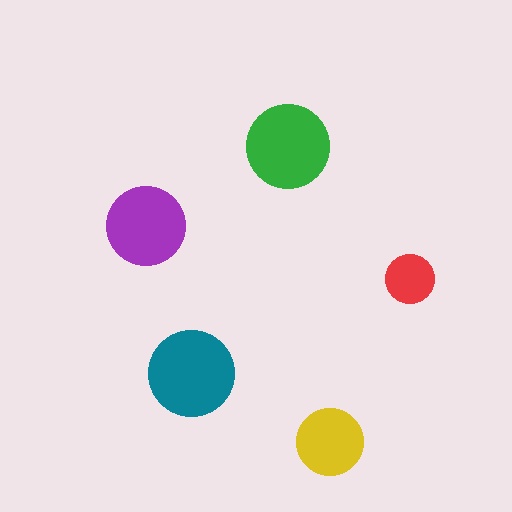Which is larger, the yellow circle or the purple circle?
The purple one.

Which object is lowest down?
The yellow circle is bottommost.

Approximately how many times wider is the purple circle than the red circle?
About 1.5 times wider.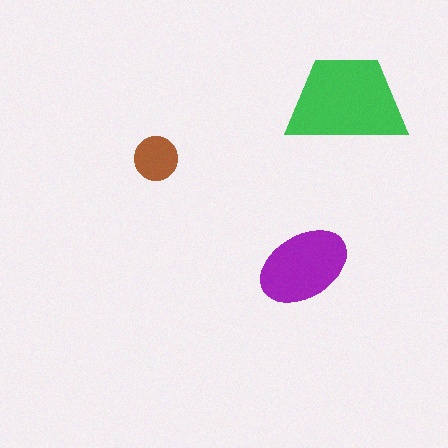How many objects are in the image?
There are 3 objects in the image.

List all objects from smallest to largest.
The brown circle, the purple ellipse, the green trapezoid.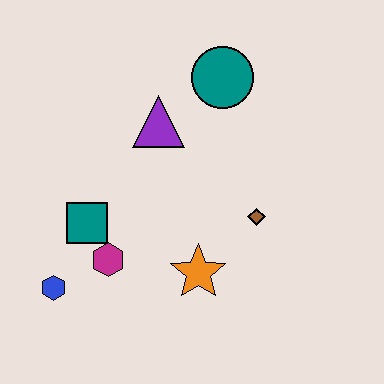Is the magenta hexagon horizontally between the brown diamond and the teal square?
Yes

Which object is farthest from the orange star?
The teal circle is farthest from the orange star.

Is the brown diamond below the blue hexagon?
No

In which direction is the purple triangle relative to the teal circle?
The purple triangle is to the left of the teal circle.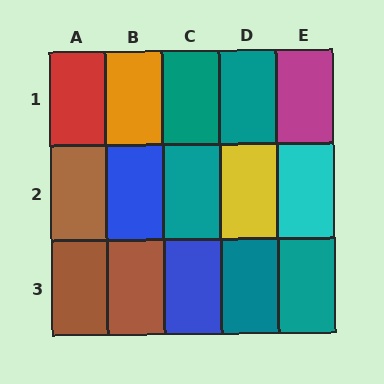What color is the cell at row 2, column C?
Teal.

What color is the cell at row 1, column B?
Orange.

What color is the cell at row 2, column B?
Blue.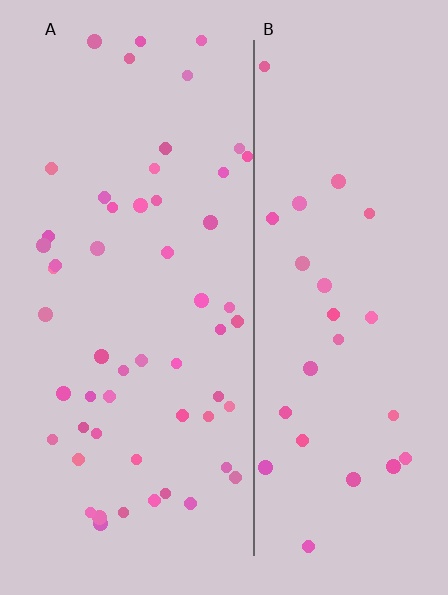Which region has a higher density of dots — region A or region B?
A (the left).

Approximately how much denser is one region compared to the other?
Approximately 2.0× — region A over region B.